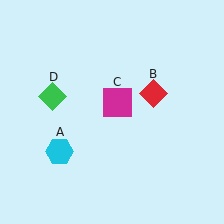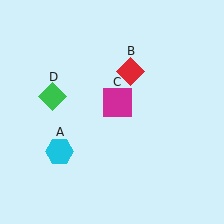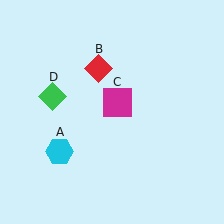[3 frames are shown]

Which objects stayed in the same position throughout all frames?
Cyan hexagon (object A) and magenta square (object C) and green diamond (object D) remained stationary.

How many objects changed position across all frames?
1 object changed position: red diamond (object B).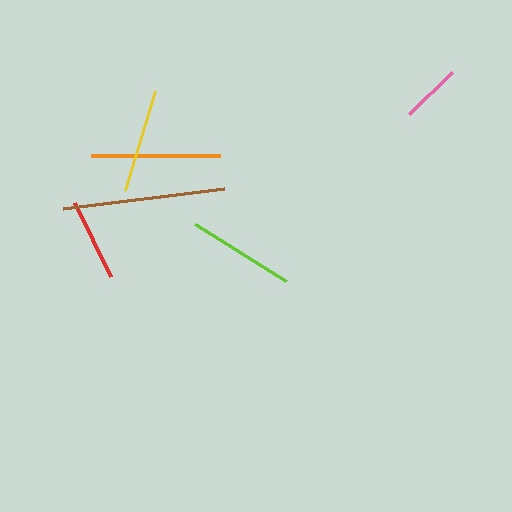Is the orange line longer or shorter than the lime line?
The orange line is longer than the lime line.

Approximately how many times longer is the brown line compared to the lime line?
The brown line is approximately 1.5 times the length of the lime line.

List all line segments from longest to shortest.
From longest to shortest: brown, orange, lime, yellow, red, pink.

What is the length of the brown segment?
The brown segment is approximately 162 pixels long.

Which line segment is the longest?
The brown line is the longest at approximately 162 pixels.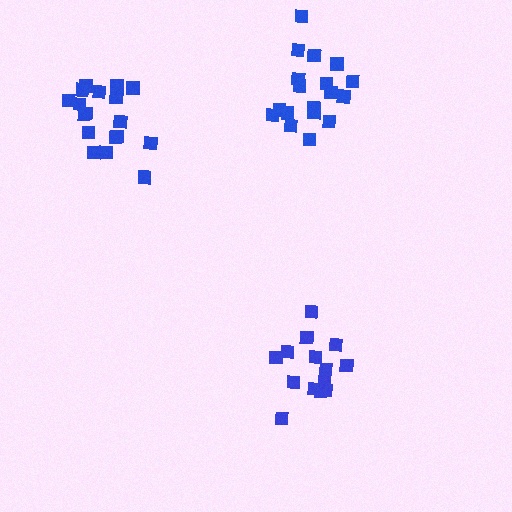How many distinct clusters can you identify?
There are 3 distinct clusters.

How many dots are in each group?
Group 1: 18 dots, Group 2: 18 dots, Group 3: 14 dots (50 total).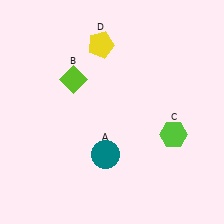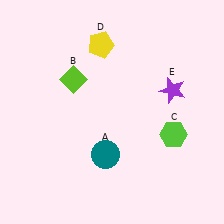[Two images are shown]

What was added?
A purple star (E) was added in Image 2.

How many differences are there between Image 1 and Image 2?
There is 1 difference between the two images.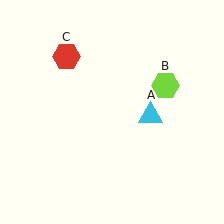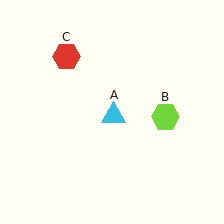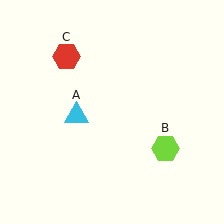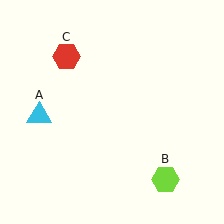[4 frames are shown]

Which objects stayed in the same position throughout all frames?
Red hexagon (object C) remained stationary.